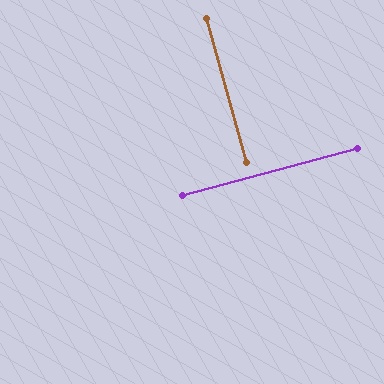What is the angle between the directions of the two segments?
Approximately 90 degrees.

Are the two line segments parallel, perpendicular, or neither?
Perpendicular — they meet at approximately 90°.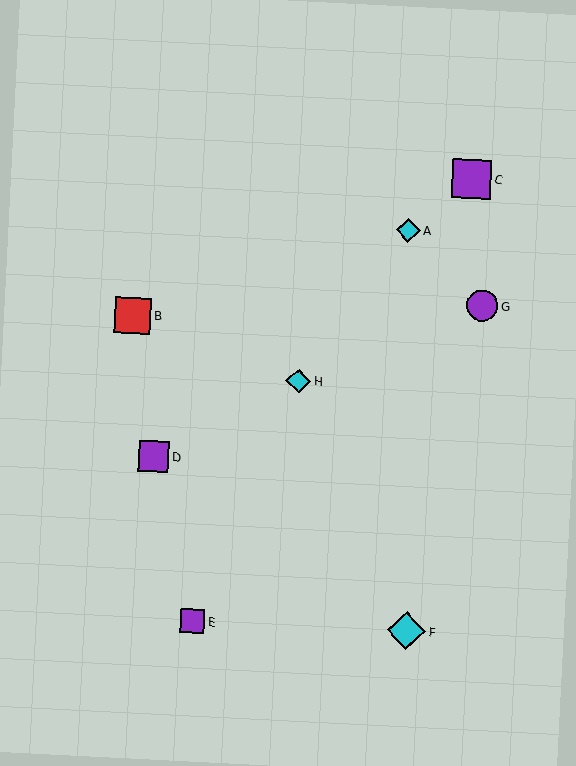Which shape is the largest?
The purple square (labeled C) is the largest.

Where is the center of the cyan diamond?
The center of the cyan diamond is at (408, 230).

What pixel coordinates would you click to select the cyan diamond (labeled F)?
Click at (406, 631) to select the cyan diamond F.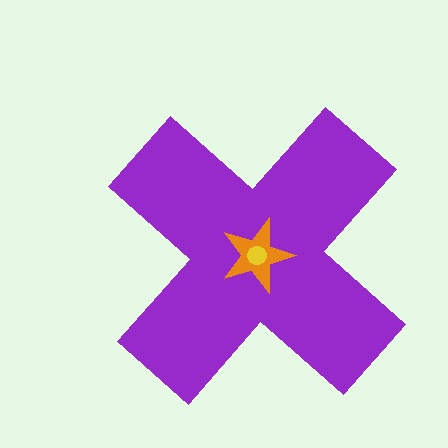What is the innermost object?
The yellow circle.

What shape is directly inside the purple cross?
The orange star.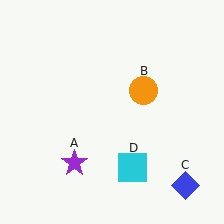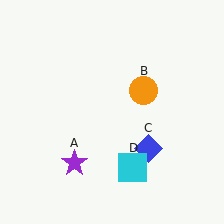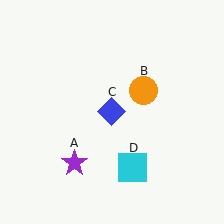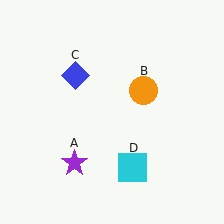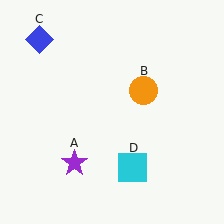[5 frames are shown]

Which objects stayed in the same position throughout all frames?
Purple star (object A) and orange circle (object B) and cyan square (object D) remained stationary.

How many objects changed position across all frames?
1 object changed position: blue diamond (object C).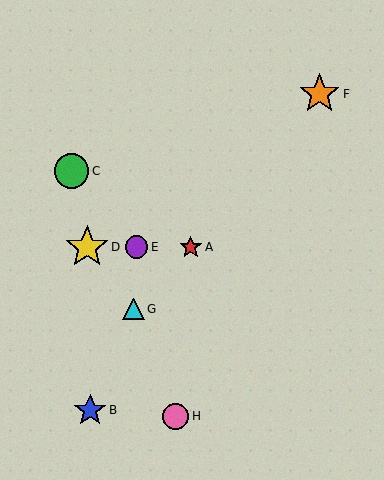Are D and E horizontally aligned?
Yes, both are at y≈247.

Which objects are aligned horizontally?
Objects A, D, E are aligned horizontally.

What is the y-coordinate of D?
Object D is at y≈247.